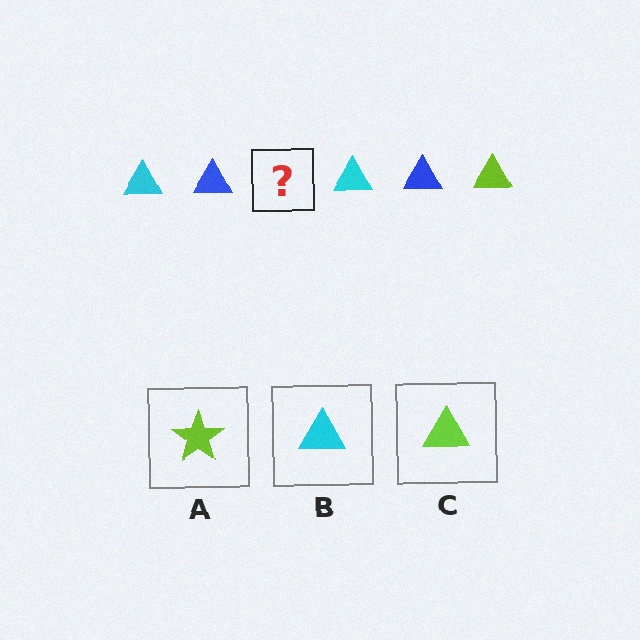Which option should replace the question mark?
Option C.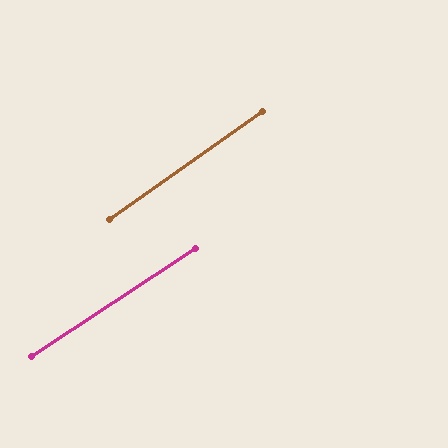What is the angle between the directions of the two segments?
Approximately 2 degrees.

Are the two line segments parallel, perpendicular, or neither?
Parallel — their directions differ by only 1.8°.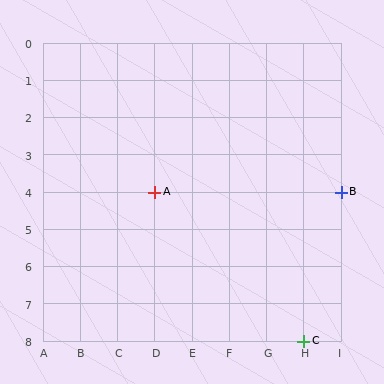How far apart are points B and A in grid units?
Points B and A are 5 columns apart.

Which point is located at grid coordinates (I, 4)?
Point B is at (I, 4).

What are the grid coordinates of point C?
Point C is at grid coordinates (H, 8).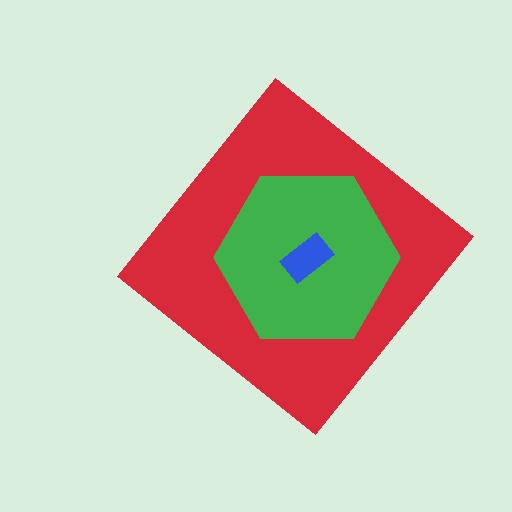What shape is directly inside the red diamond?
The green hexagon.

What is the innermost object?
The blue rectangle.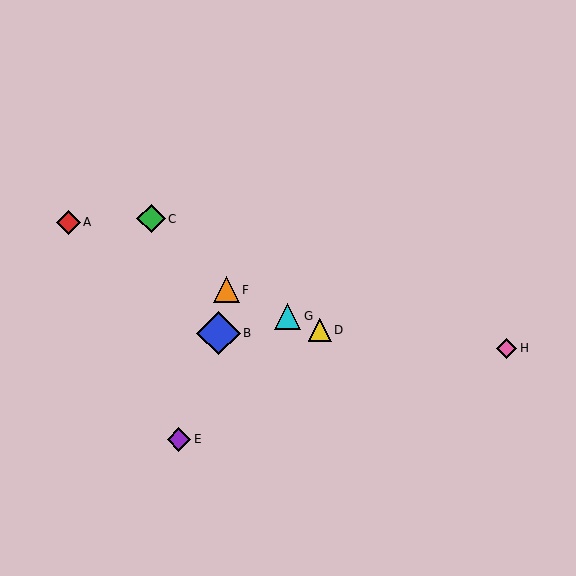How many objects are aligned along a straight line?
4 objects (A, D, F, G) are aligned along a straight line.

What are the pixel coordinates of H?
Object H is at (507, 348).